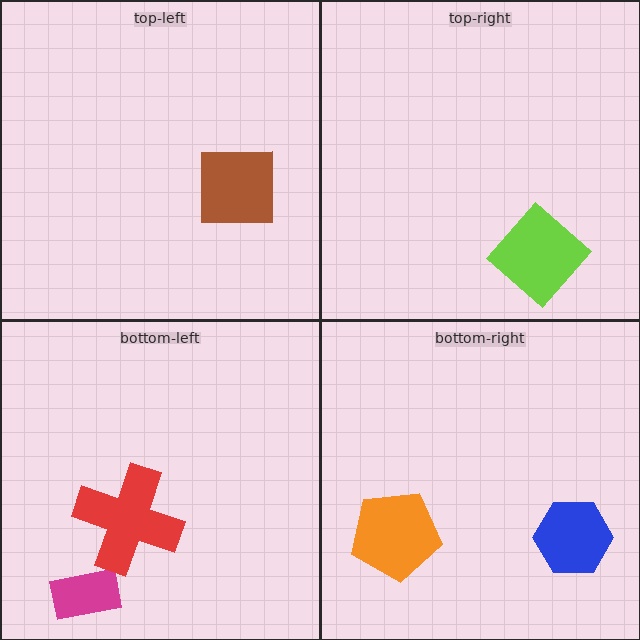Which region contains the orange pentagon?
The bottom-right region.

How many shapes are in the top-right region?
1.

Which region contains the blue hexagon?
The bottom-right region.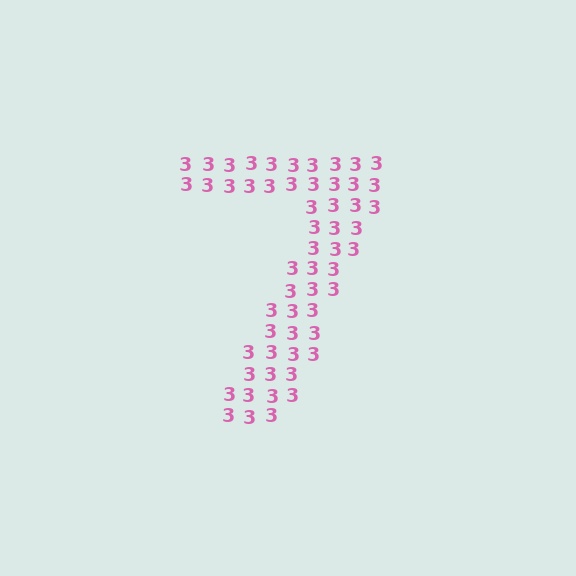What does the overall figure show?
The overall figure shows the digit 7.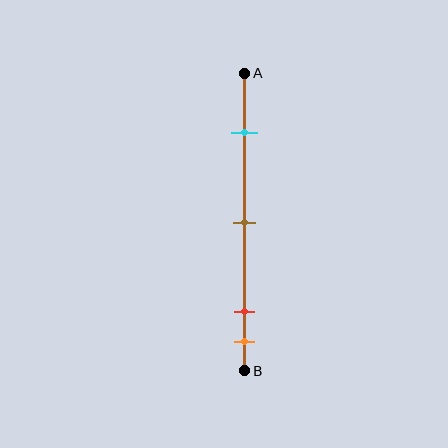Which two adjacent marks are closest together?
The red and orange marks are the closest adjacent pair.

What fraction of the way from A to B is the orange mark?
The orange mark is approximately 90% (0.9) of the way from A to B.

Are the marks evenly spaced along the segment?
No, the marks are not evenly spaced.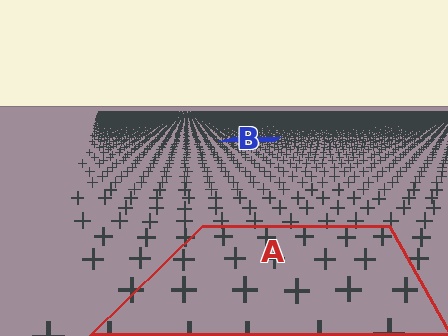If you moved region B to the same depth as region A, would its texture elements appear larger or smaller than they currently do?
They would appear larger. At a closer depth, the same texture elements are projected at a bigger on-screen size.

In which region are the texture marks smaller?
The texture marks are smaller in region B, because it is farther away.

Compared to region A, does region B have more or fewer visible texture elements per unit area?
Region B has more texture elements per unit area — they are packed more densely because it is farther away.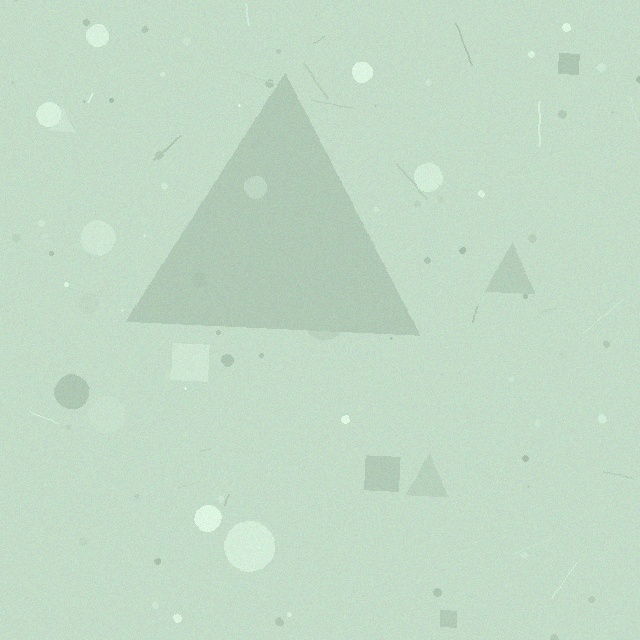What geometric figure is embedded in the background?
A triangle is embedded in the background.